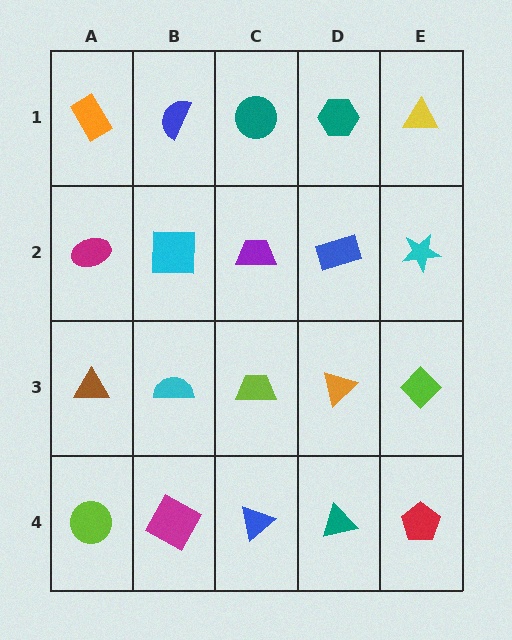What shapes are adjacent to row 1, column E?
A cyan star (row 2, column E), a teal hexagon (row 1, column D).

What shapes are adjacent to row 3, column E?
A cyan star (row 2, column E), a red pentagon (row 4, column E), an orange triangle (row 3, column D).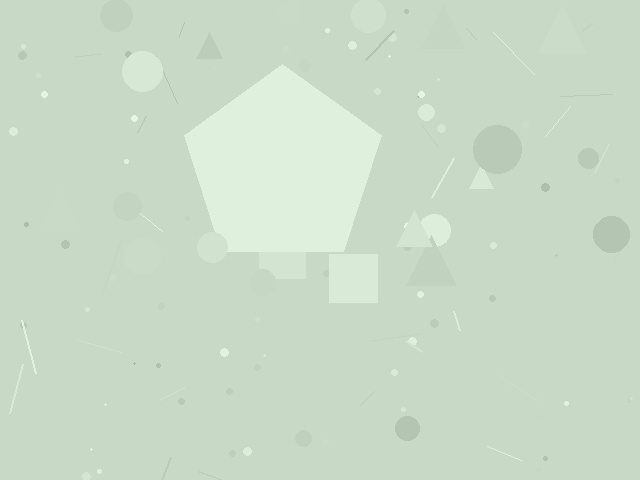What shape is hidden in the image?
A pentagon is hidden in the image.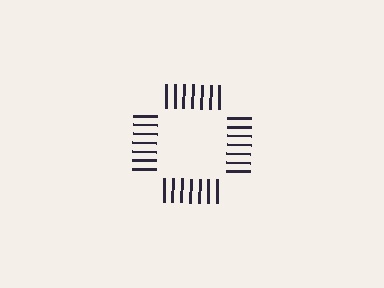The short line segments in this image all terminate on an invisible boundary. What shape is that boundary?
An illusory square — the line segments terminate on its edges but no continuous stroke is drawn.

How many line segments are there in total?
28 — 7 along each of the 4 edges.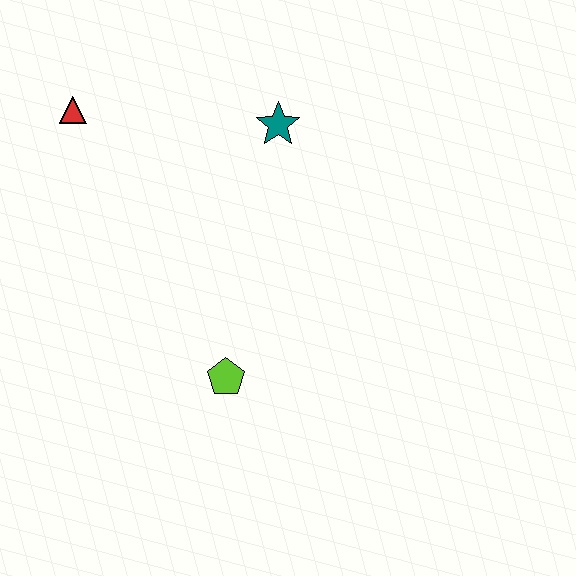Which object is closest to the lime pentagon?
The teal star is closest to the lime pentagon.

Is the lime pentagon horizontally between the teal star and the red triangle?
Yes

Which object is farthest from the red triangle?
The lime pentagon is farthest from the red triangle.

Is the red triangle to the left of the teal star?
Yes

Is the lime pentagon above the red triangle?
No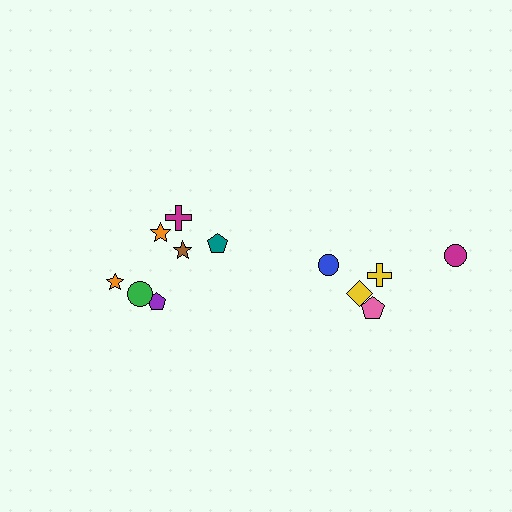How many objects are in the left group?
There are 7 objects.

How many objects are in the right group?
There are 5 objects.